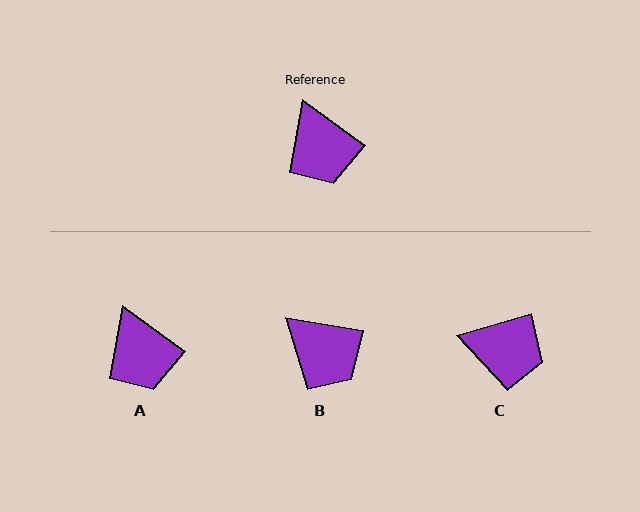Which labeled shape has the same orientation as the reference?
A.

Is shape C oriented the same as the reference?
No, it is off by about 53 degrees.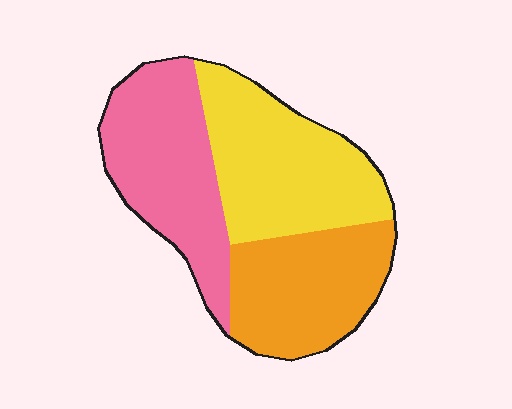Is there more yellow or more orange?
Yellow.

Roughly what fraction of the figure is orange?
Orange covers around 30% of the figure.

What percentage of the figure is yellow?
Yellow covers about 35% of the figure.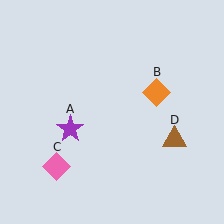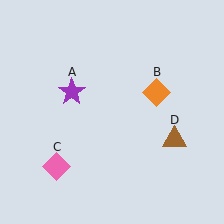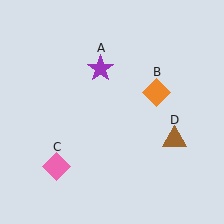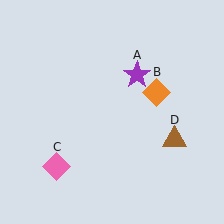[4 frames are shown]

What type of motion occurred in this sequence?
The purple star (object A) rotated clockwise around the center of the scene.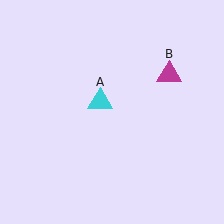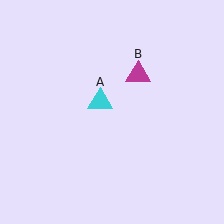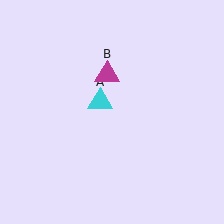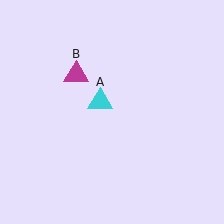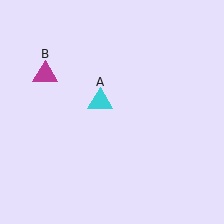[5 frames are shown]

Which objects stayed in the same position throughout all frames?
Cyan triangle (object A) remained stationary.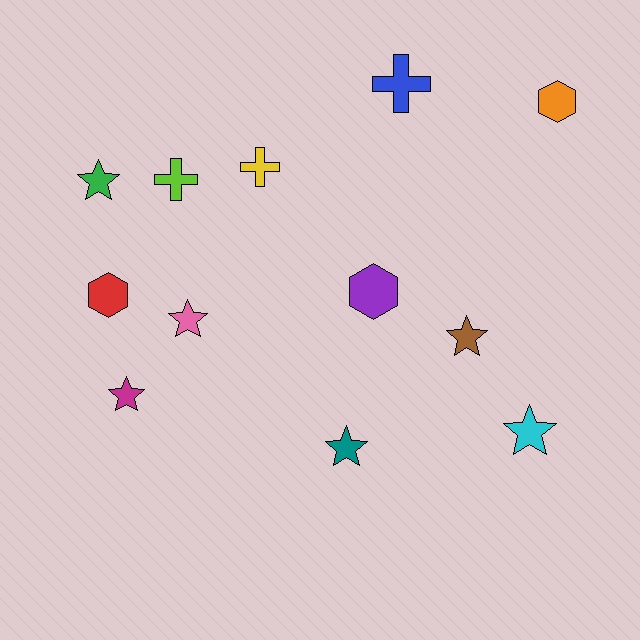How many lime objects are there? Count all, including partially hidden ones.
There is 1 lime object.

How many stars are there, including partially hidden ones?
There are 6 stars.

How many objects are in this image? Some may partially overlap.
There are 12 objects.